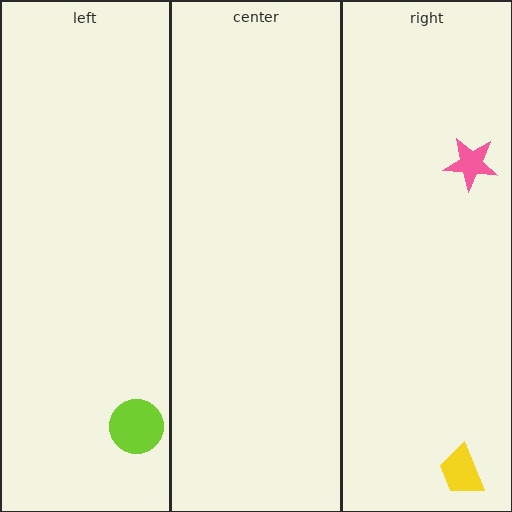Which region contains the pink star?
The right region.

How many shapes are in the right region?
2.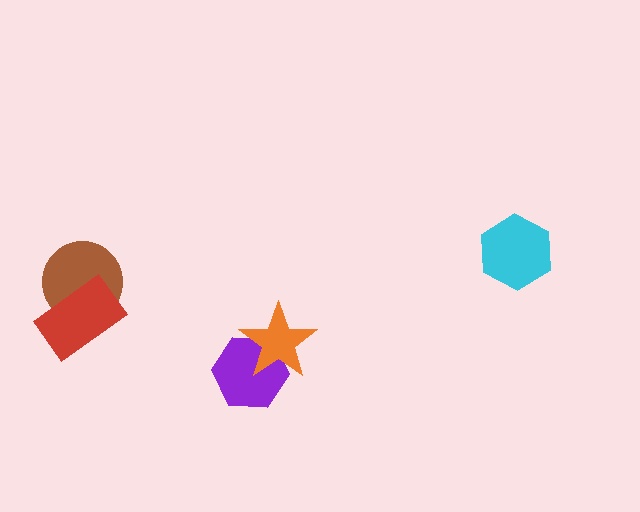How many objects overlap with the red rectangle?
1 object overlaps with the red rectangle.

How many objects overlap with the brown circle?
1 object overlaps with the brown circle.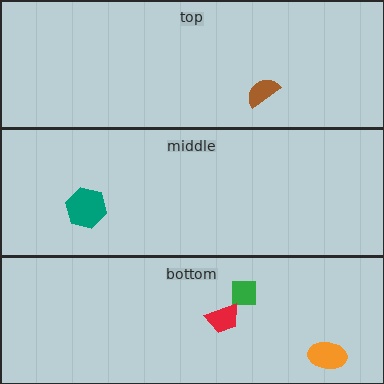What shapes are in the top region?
The brown semicircle.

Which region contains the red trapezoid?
The bottom region.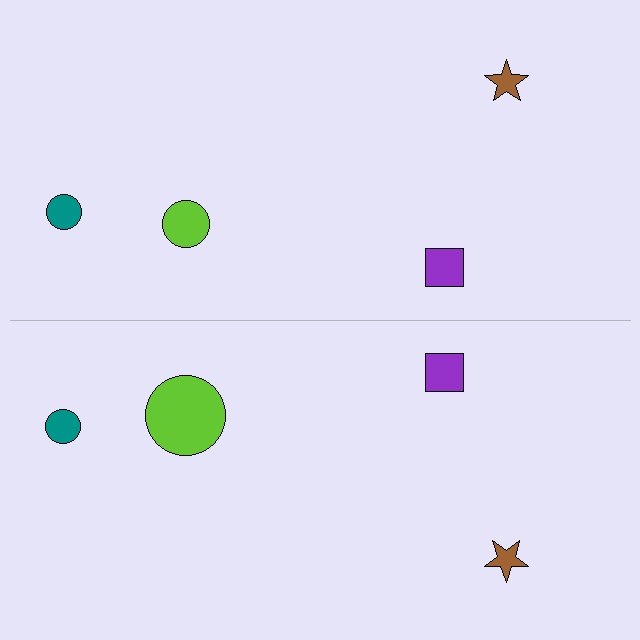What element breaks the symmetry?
The lime circle on the bottom side has a different size than its mirror counterpart.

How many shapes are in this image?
There are 8 shapes in this image.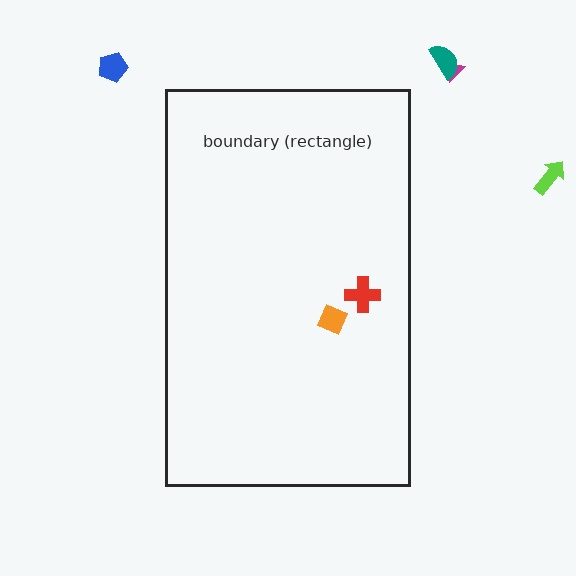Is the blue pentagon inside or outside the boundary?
Outside.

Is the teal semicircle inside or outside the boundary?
Outside.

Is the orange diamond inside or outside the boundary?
Inside.